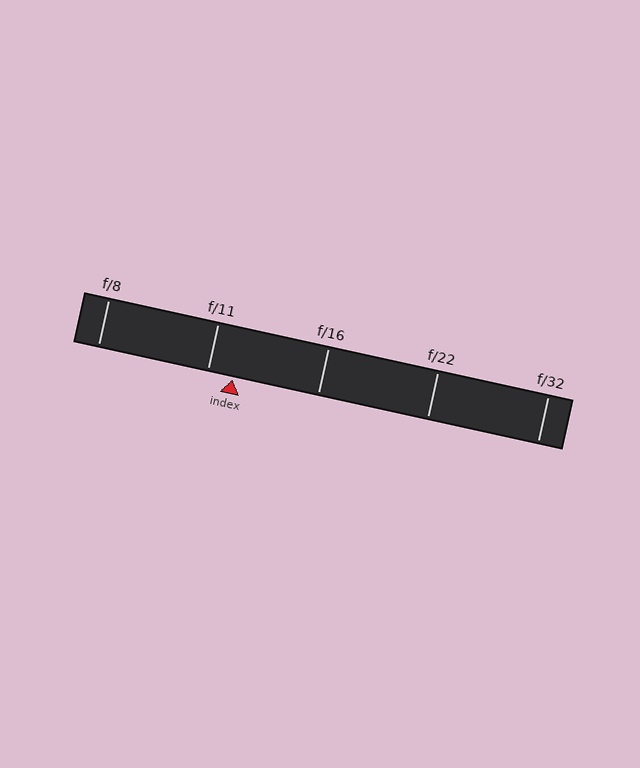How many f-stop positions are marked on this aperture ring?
There are 5 f-stop positions marked.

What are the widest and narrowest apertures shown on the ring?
The widest aperture shown is f/8 and the narrowest is f/32.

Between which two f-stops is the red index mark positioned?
The index mark is between f/11 and f/16.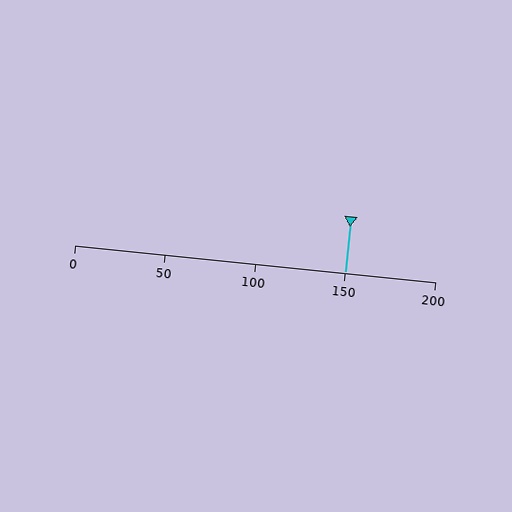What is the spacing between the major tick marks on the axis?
The major ticks are spaced 50 apart.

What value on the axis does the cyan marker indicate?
The marker indicates approximately 150.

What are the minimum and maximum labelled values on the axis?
The axis runs from 0 to 200.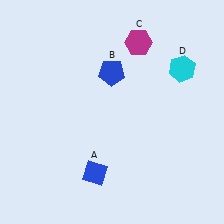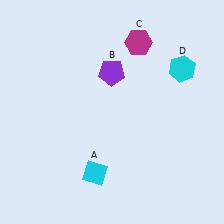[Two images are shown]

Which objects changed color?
A changed from blue to cyan. B changed from blue to purple.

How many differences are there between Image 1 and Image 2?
There are 2 differences between the two images.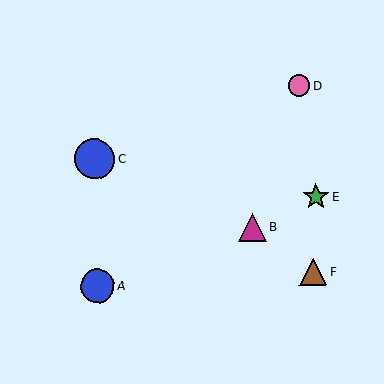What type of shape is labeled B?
Shape B is a magenta triangle.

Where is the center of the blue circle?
The center of the blue circle is at (95, 159).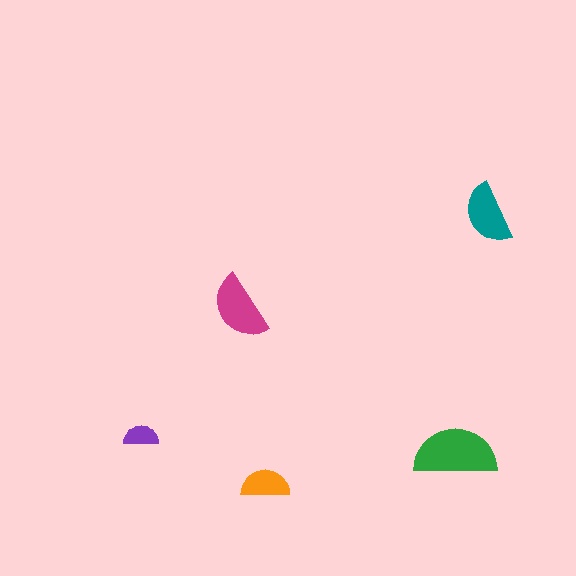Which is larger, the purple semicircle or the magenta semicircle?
The magenta one.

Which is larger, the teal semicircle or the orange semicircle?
The teal one.